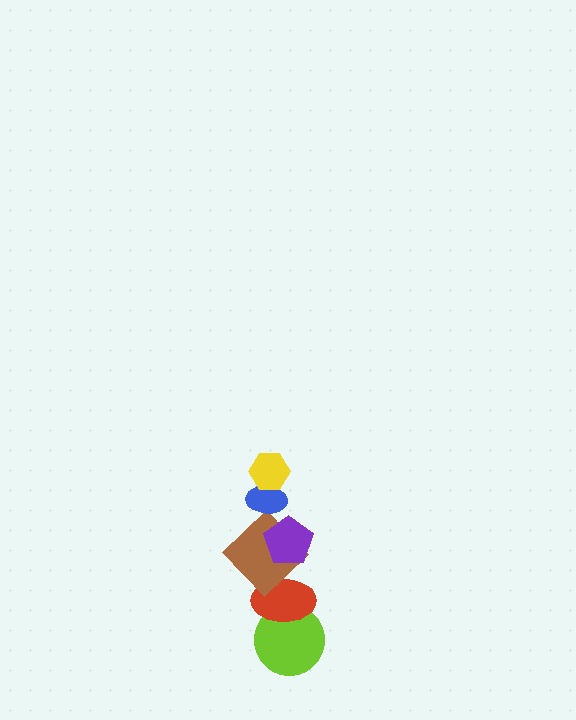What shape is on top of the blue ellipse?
The yellow hexagon is on top of the blue ellipse.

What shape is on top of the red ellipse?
The brown diamond is on top of the red ellipse.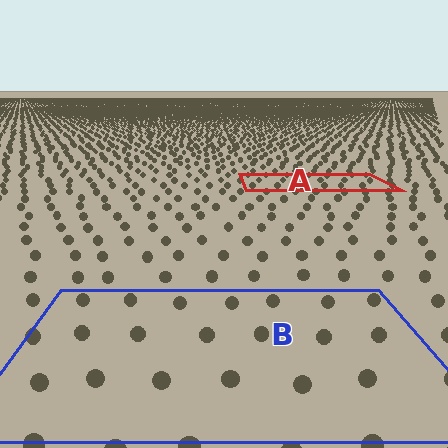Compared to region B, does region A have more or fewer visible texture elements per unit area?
Region A has more texture elements per unit area — they are packed more densely because it is farther away.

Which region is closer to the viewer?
Region B is closer. The texture elements there are larger and more spread out.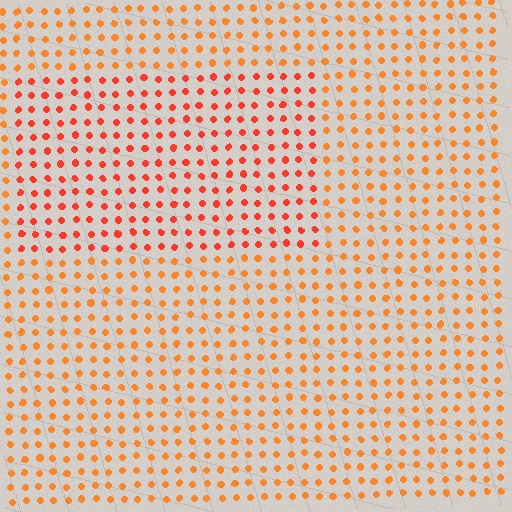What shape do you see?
I see a rectangle.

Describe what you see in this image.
The image is filled with small orange elements in a uniform arrangement. A rectangle-shaped region is visible where the elements are tinted to a slightly different hue, forming a subtle color boundary.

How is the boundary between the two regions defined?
The boundary is defined purely by a slight shift in hue (about 22 degrees). Spacing, size, and orientation are identical on both sides.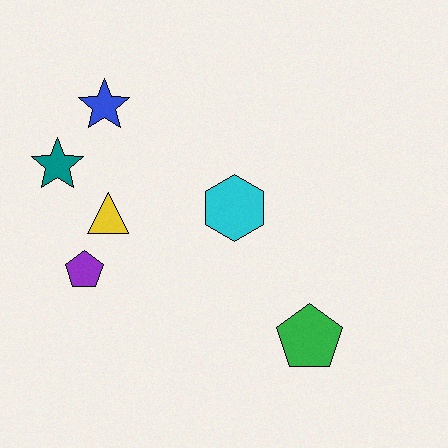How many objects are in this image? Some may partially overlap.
There are 6 objects.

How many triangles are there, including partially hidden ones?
There is 1 triangle.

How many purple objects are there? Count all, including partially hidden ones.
There is 1 purple object.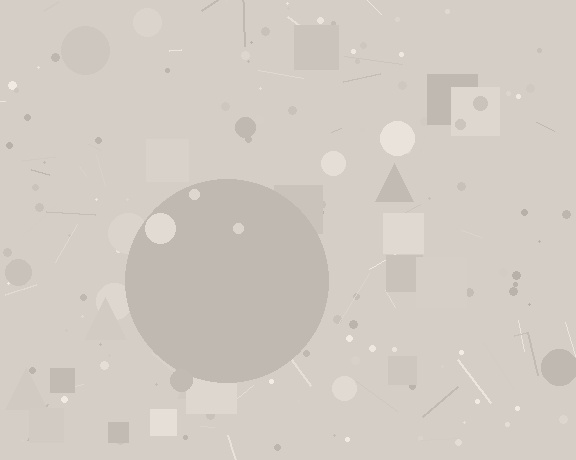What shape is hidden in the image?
A circle is hidden in the image.